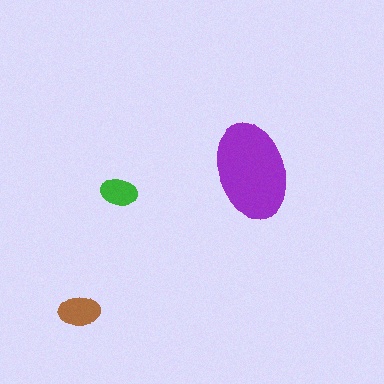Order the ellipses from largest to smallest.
the purple one, the brown one, the green one.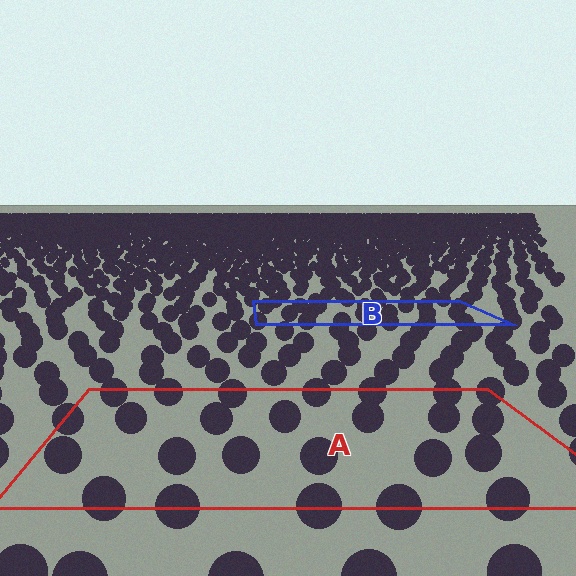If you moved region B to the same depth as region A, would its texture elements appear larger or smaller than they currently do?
They would appear larger. At a closer depth, the same texture elements are projected at a bigger on-screen size.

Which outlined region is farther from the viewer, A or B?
Region B is farther from the viewer — the texture elements inside it appear smaller and more densely packed.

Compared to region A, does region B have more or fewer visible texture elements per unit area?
Region B has more texture elements per unit area — they are packed more densely because it is farther away.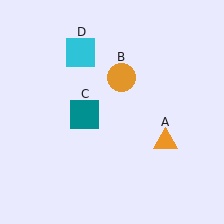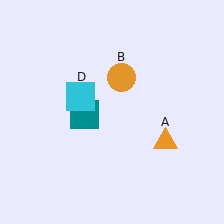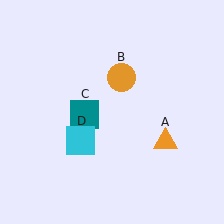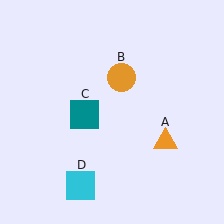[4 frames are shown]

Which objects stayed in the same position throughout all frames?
Orange triangle (object A) and orange circle (object B) and teal square (object C) remained stationary.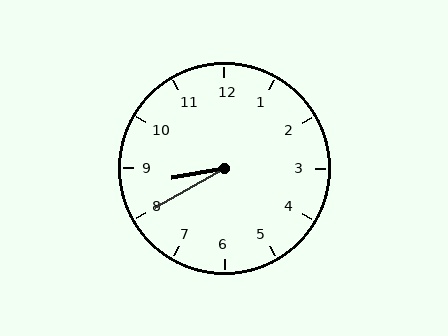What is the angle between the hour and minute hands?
Approximately 20 degrees.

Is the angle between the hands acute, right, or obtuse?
It is acute.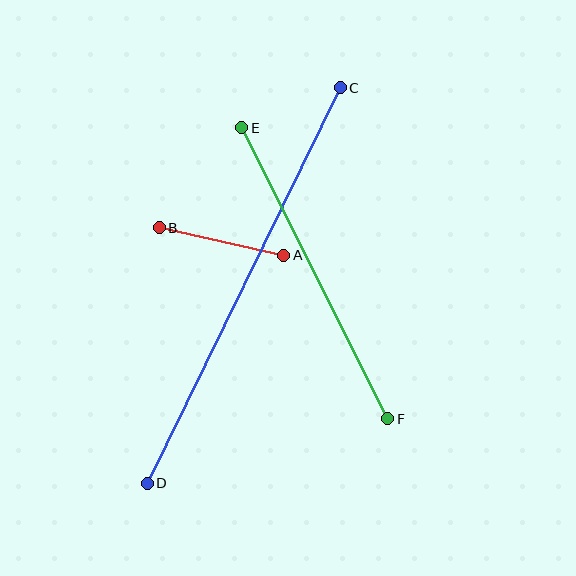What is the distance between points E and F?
The distance is approximately 326 pixels.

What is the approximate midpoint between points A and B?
The midpoint is at approximately (221, 242) pixels.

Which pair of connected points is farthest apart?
Points C and D are farthest apart.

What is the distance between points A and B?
The distance is approximately 128 pixels.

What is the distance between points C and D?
The distance is approximately 440 pixels.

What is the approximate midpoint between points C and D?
The midpoint is at approximately (244, 285) pixels.